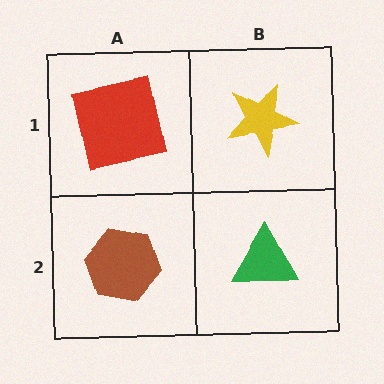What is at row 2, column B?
A green triangle.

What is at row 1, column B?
A yellow star.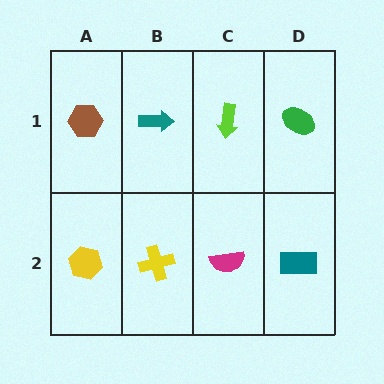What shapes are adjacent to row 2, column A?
A brown hexagon (row 1, column A), a yellow cross (row 2, column B).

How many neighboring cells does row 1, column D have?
2.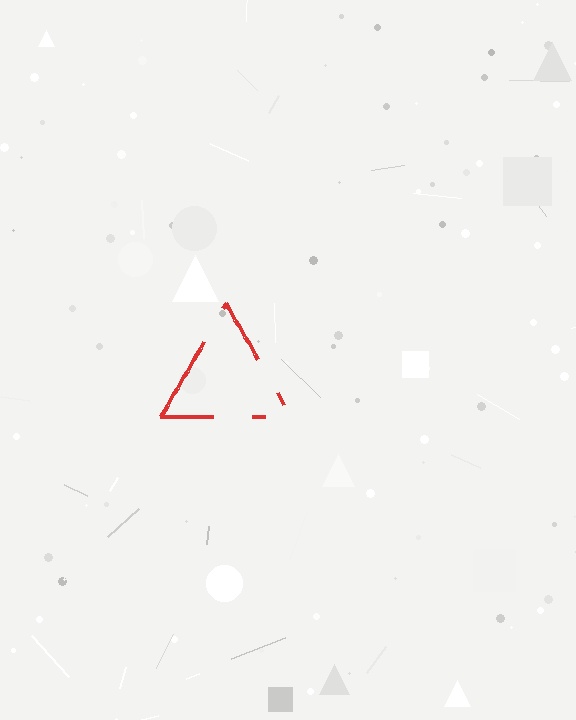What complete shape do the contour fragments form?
The contour fragments form a triangle.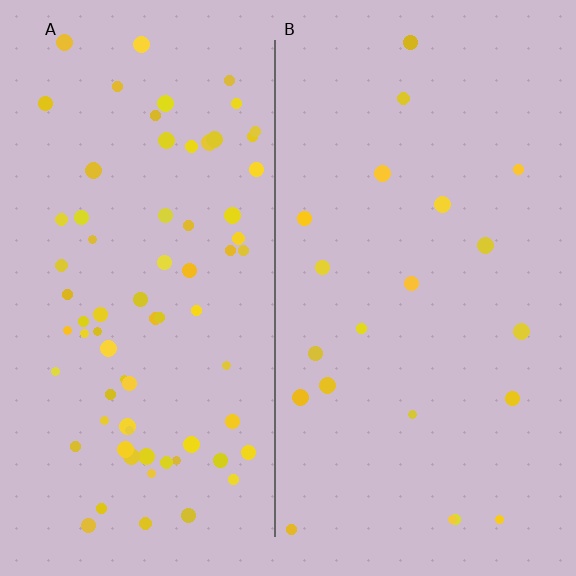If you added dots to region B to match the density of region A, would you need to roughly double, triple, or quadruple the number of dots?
Approximately quadruple.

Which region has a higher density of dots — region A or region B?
A (the left).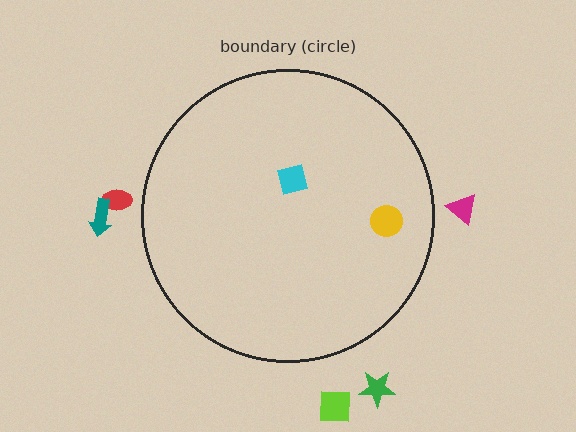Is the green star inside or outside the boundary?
Outside.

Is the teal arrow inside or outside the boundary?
Outside.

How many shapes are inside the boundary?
2 inside, 5 outside.